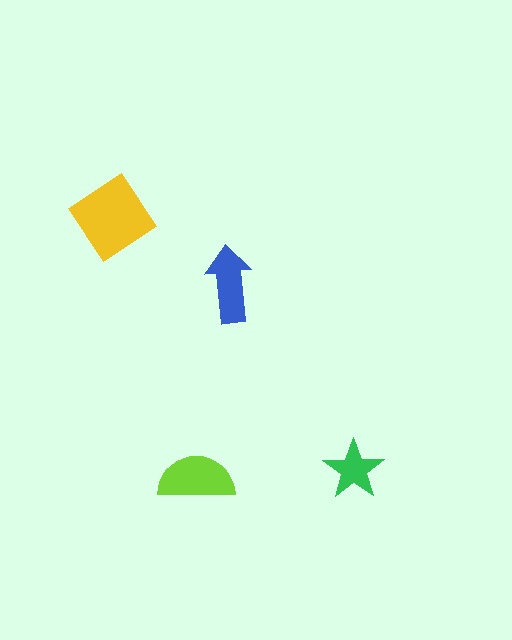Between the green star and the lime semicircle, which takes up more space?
The lime semicircle.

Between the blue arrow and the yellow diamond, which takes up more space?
The yellow diamond.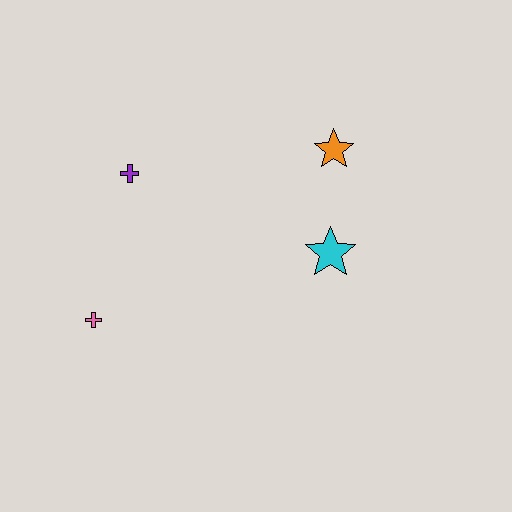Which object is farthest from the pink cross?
The orange star is farthest from the pink cross.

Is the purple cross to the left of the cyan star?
Yes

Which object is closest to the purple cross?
The pink cross is closest to the purple cross.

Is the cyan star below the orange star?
Yes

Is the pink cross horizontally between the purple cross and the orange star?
No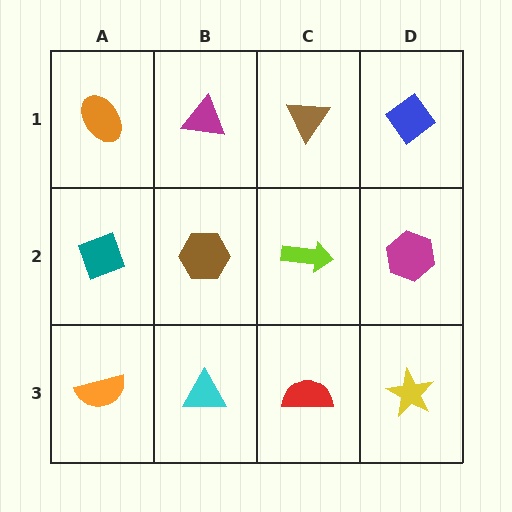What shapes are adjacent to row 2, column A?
An orange ellipse (row 1, column A), an orange semicircle (row 3, column A), a brown hexagon (row 2, column B).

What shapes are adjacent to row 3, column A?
A teal diamond (row 2, column A), a cyan triangle (row 3, column B).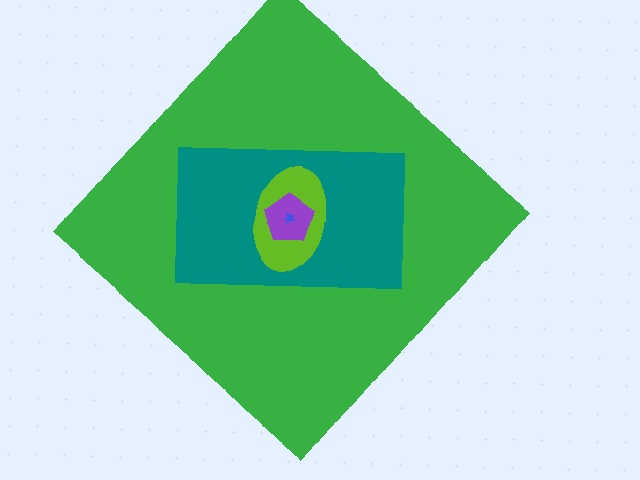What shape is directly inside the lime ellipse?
The purple pentagon.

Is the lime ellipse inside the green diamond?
Yes.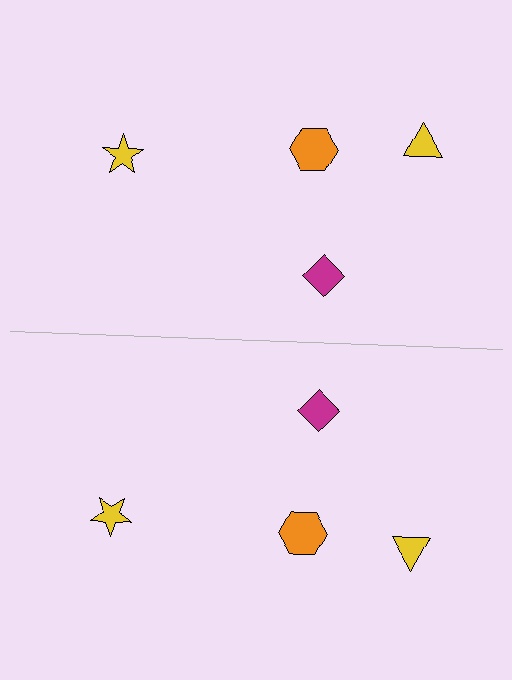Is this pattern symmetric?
Yes, this pattern has bilateral (reflection) symmetry.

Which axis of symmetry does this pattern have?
The pattern has a horizontal axis of symmetry running through the center of the image.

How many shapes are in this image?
There are 8 shapes in this image.